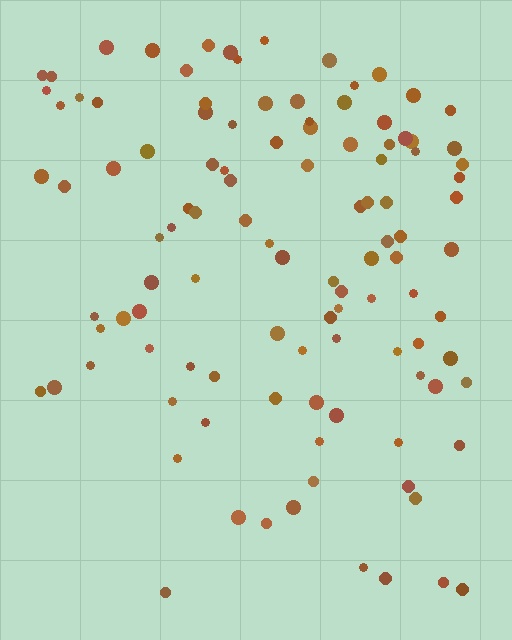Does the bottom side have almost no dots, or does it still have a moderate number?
Still a moderate number, just noticeably fewer than the top.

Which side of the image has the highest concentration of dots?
The top.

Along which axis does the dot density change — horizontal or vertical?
Vertical.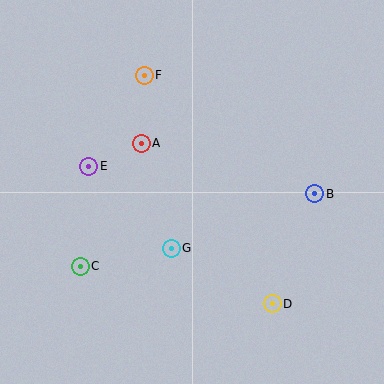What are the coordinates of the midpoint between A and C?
The midpoint between A and C is at (111, 205).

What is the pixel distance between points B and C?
The distance between B and C is 246 pixels.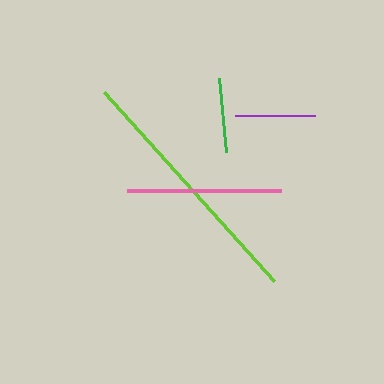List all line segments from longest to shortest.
From longest to shortest: lime, pink, purple, green.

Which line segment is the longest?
The lime line is the longest at approximately 254 pixels.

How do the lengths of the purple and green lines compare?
The purple and green lines are approximately the same length.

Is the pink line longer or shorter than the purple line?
The pink line is longer than the purple line.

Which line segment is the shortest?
The green line is the shortest at approximately 74 pixels.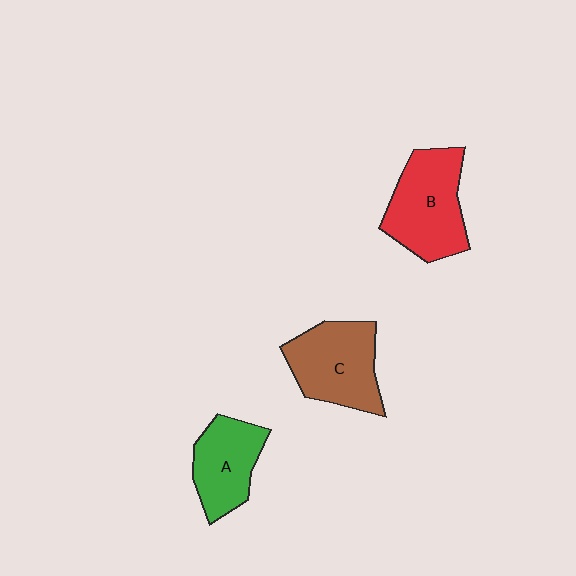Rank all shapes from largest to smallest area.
From largest to smallest: B (red), C (brown), A (green).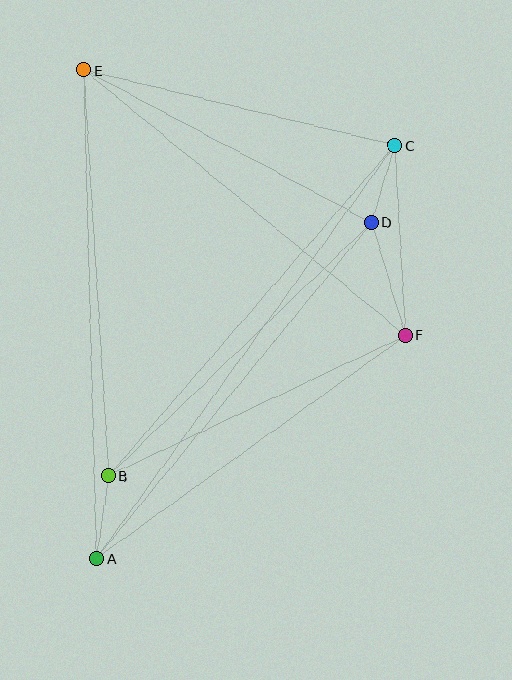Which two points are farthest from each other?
Points A and C are farthest from each other.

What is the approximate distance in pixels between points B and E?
The distance between B and E is approximately 407 pixels.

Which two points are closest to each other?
Points C and D are closest to each other.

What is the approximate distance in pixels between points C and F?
The distance between C and F is approximately 190 pixels.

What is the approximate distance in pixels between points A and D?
The distance between A and D is approximately 434 pixels.